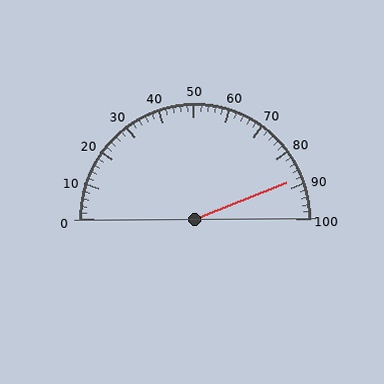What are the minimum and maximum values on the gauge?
The gauge ranges from 0 to 100.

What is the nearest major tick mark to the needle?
The nearest major tick mark is 90.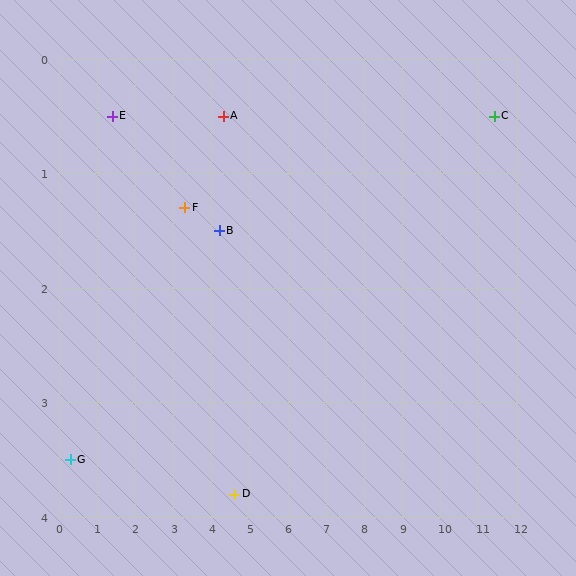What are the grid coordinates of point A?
Point A is at approximately (4.3, 0.5).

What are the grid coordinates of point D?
Point D is at approximately (4.6, 3.8).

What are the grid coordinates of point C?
Point C is at approximately (11.4, 0.5).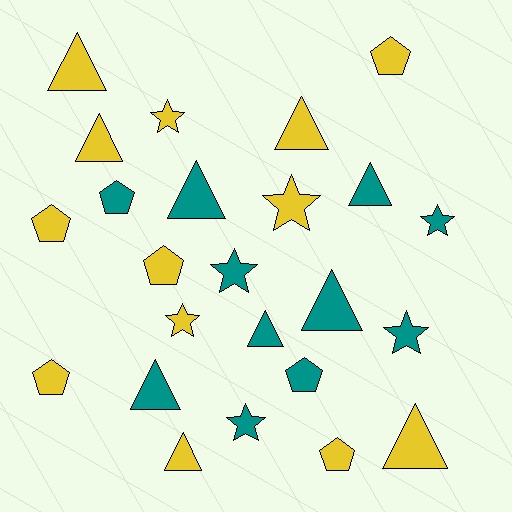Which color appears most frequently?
Yellow, with 13 objects.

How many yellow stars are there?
There are 3 yellow stars.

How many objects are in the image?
There are 24 objects.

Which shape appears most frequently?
Triangle, with 10 objects.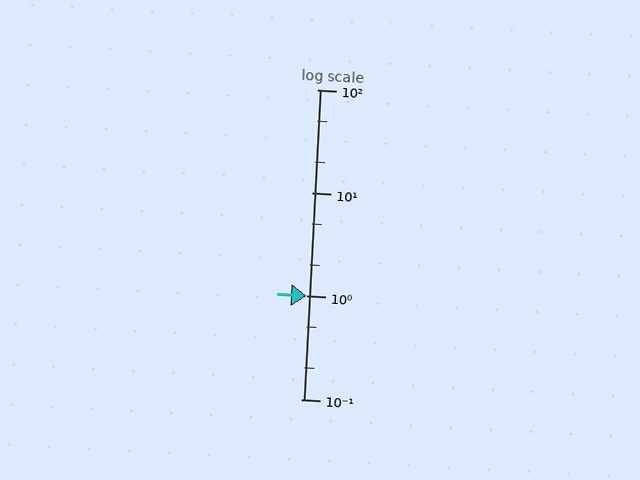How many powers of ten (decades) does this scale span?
The scale spans 3 decades, from 0.1 to 100.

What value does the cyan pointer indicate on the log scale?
The pointer indicates approximately 1.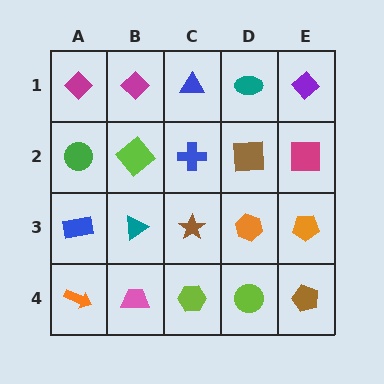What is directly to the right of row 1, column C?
A teal ellipse.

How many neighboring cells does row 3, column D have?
4.